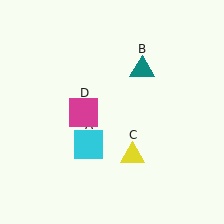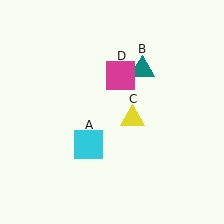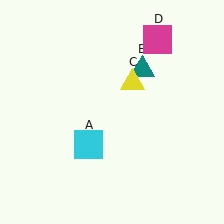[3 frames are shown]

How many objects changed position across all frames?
2 objects changed position: yellow triangle (object C), magenta square (object D).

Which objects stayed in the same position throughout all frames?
Cyan square (object A) and teal triangle (object B) remained stationary.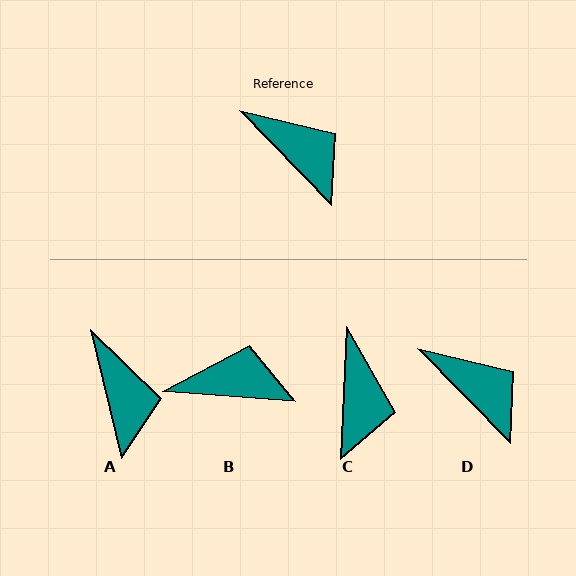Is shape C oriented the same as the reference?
No, it is off by about 47 degrees.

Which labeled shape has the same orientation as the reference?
D.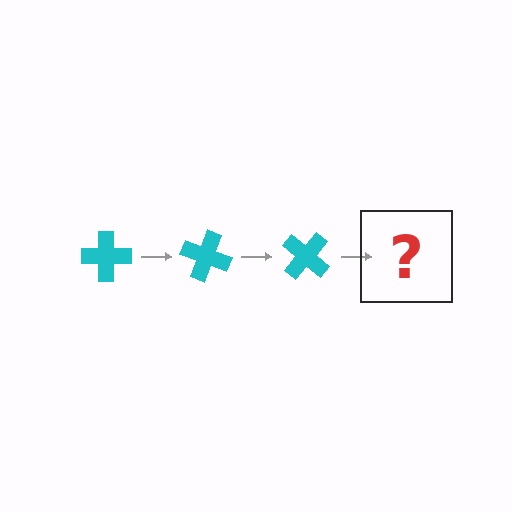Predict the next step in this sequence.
The next step is a cyan cross rotated 60 degrees.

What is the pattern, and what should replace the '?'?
The pattern is that the cross rotates 20 degrees each step. The '?' should be a cyan cross rotated 60 degrees.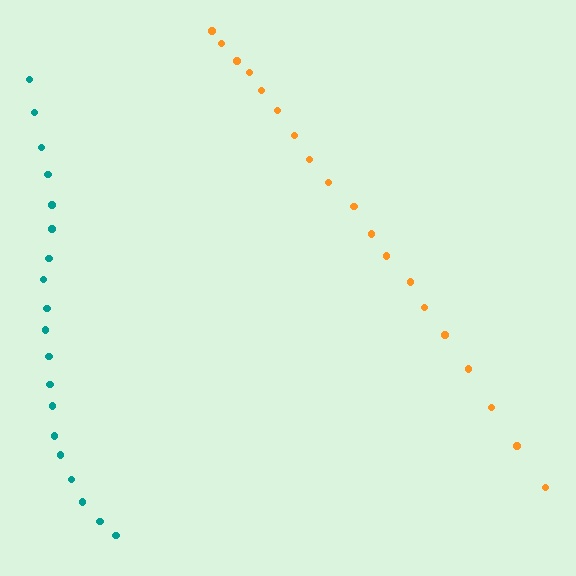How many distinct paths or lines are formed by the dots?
There are 2 distinct paths.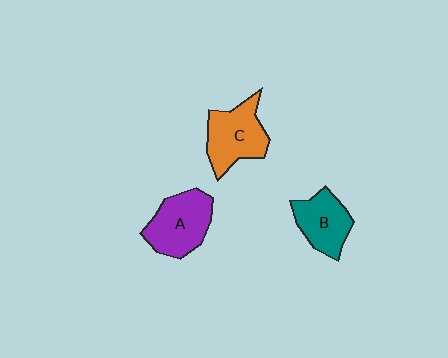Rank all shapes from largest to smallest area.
From largest to smallest: A (purple), C (orange), B (teal).